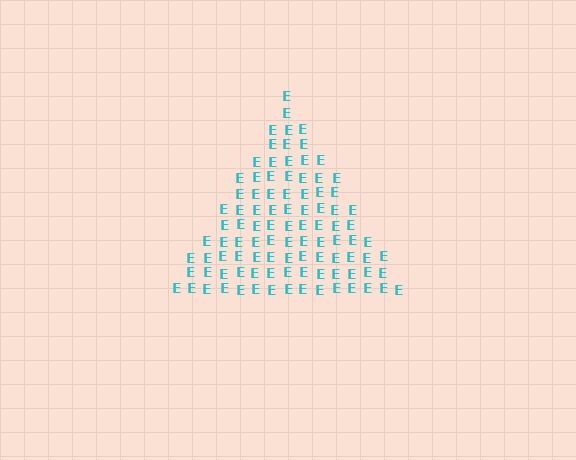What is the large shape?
The large shape is a triangle.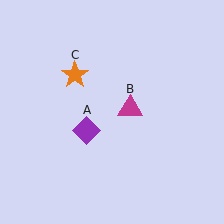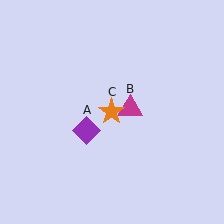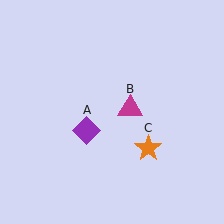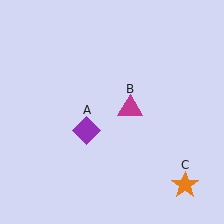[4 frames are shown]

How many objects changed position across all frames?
1 object changed position: orange star (object C).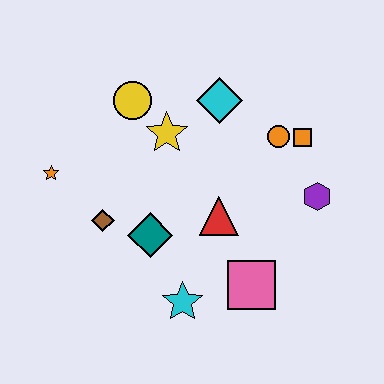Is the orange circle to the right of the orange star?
Yes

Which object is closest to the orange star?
The brown diamond is closest to the orange star.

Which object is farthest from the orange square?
The orange star is farthest from the orange square.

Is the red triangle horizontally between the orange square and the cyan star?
Yes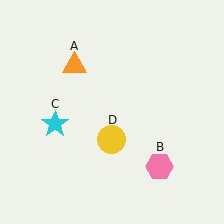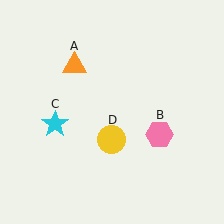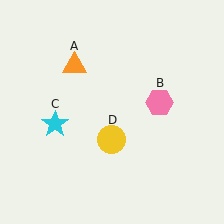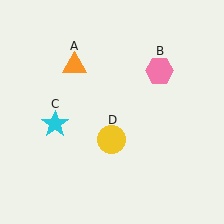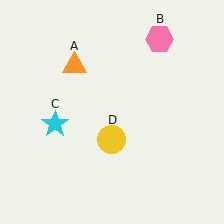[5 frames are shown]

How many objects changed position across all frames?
1 object changed position: pink hexagon (object B).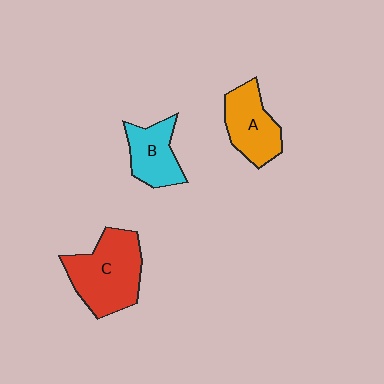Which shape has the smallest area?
Shape B (cyan).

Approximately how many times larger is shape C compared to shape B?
Approximately 1.7 times.